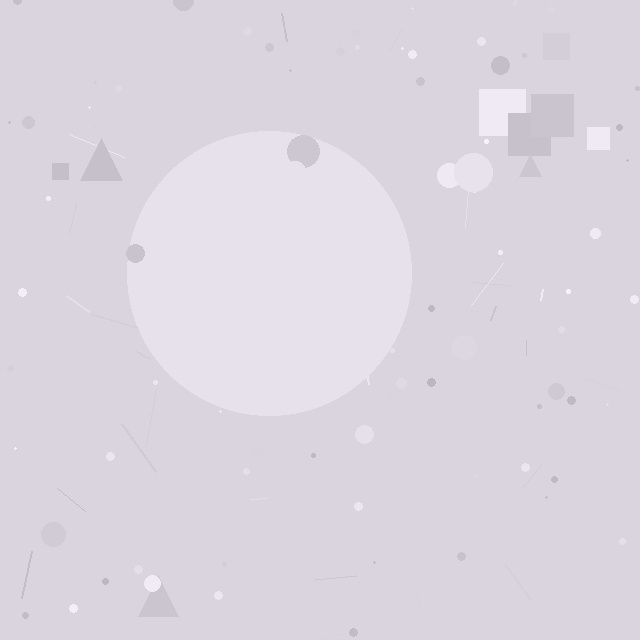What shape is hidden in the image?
A circle is hidden in the image.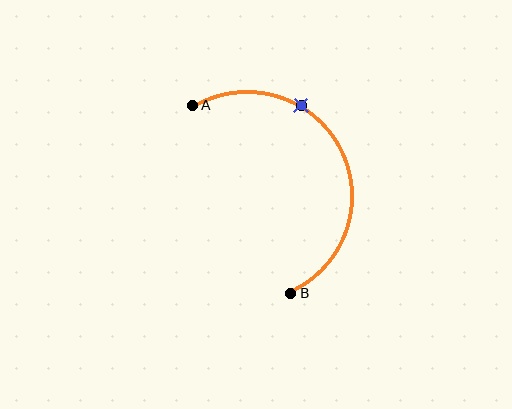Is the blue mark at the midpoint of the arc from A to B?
No. The blue mark lies on the arc but is closer to endpoint A. The arc midpoint would be at the point on the curve equidistant along the arc from both A and B.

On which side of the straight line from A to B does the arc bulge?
The arc bulges to the right of the straight line connecting A and B.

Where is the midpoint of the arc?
The arc midpoint is the point on the curve farthest from the straight line joining A and B. It sits to the right of that line.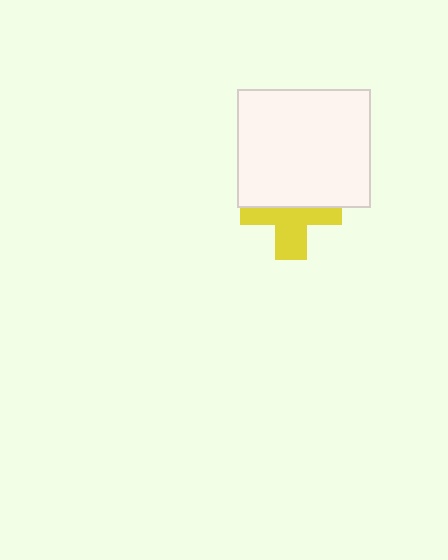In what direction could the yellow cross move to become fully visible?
The yellow cross could move down. That would shift it out from behind the white rectangle entirely.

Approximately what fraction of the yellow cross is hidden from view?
Roughly 47% of the yellow cross is hidden behind the white rectangle.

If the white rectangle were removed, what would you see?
You would see the complete yellow cross.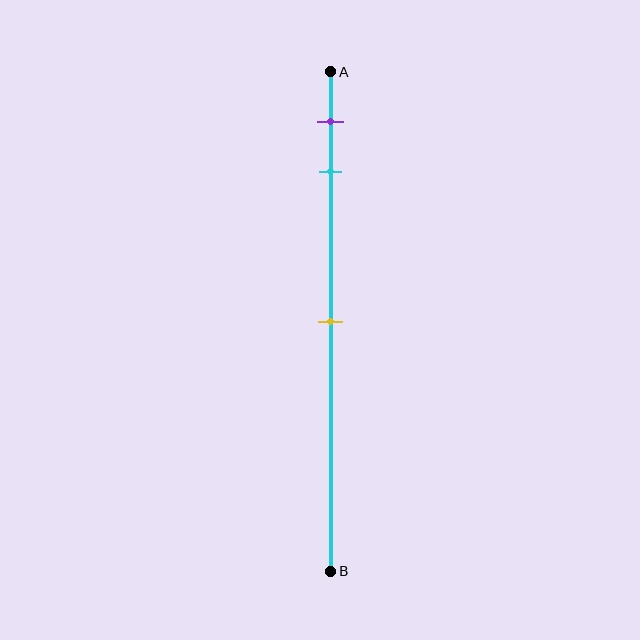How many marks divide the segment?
There are 3 marks dividing the segment.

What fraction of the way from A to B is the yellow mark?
The yellow mark is approximately 50% (0.5) of the way from A to B.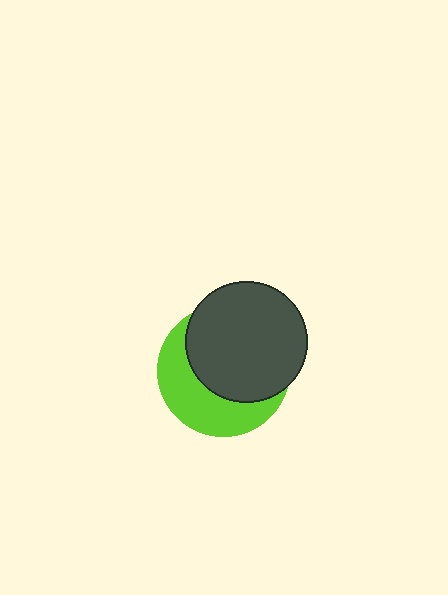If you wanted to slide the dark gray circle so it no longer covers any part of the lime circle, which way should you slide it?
Slide it toward the upper-right — that is the most direct way to separate the two shapes.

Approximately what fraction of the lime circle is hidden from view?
Roughly 58% of the lime circle is hidden behind the dark gray circle.